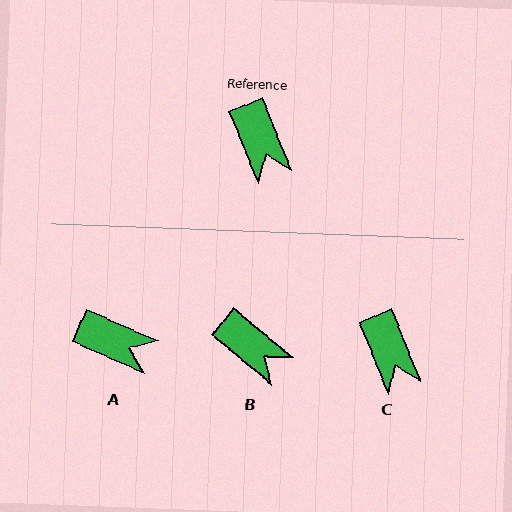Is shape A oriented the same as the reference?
No, it is off by about 44 degrees.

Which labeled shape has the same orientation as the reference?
C.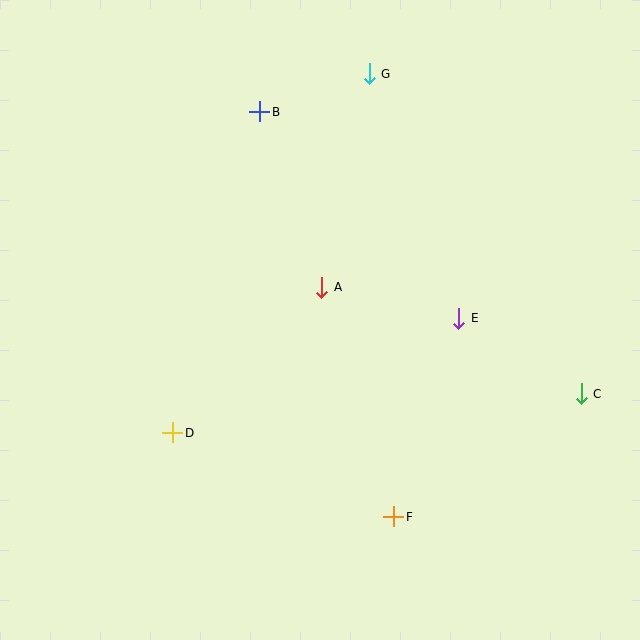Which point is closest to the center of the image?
Point A at (322, 287) is closest to the center.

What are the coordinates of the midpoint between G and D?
The midpoint between G and D is at (271, 253).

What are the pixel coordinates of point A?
Point A is at (322, 287).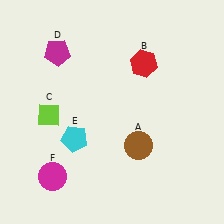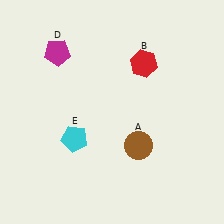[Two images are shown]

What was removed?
The lime diamond (C), the magenta circle (F) were removed in Image 2.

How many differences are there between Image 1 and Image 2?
There are 2 differences between the two images.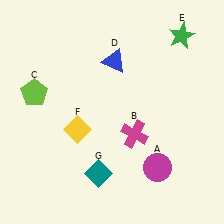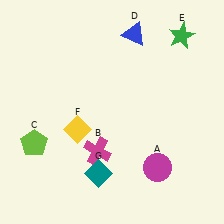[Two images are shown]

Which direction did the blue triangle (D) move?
The blue triangle (D) moved up.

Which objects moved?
The objects that moved are: the magenta cross (B), the lime pentagon (C), the blue triangle (D).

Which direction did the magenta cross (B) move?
The magenta cross (B) moved left.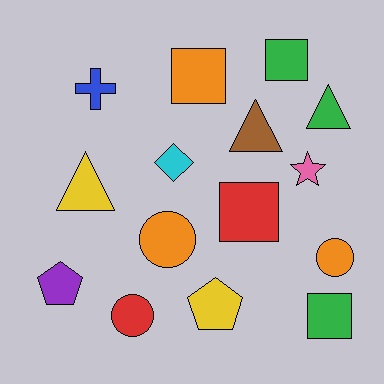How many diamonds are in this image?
There is 1 diamond.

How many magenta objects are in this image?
There are no magenta objects.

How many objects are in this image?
There are 15 objects.